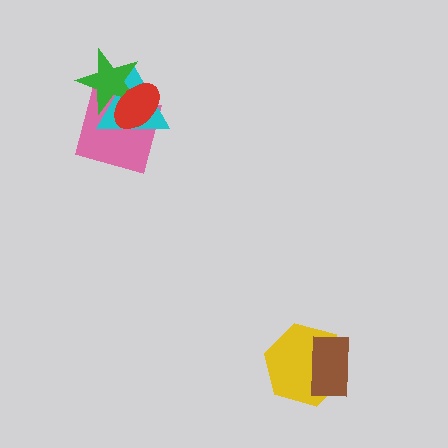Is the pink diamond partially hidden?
Yes, it is partially covered by another shape.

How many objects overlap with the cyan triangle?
3 objects overlap with the cyan triangle.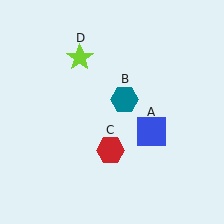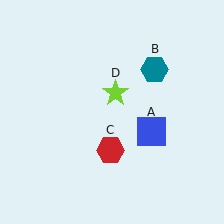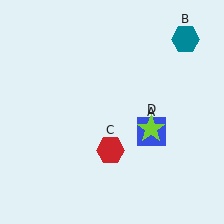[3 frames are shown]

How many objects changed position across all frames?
2 objects changed position: teal hexagon (object B), lime star (object D).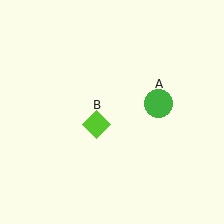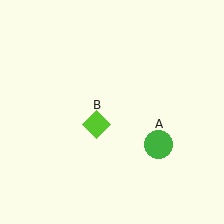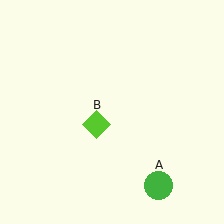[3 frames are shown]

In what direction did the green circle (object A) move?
The green circle (object A) moved down.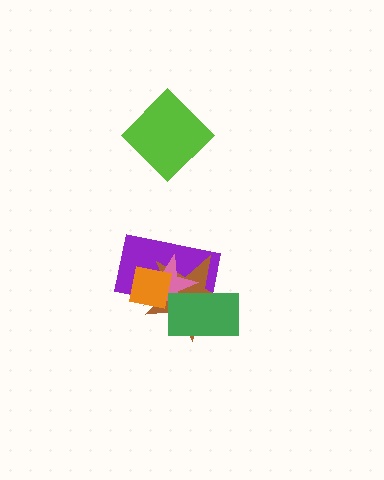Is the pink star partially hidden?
Yes, it is partially covered by another shape.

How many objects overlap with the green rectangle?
3 objects overlap with the green rectangle.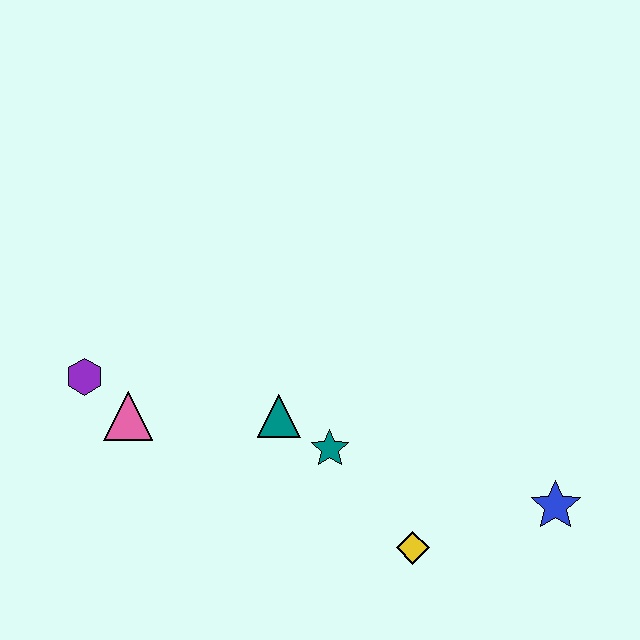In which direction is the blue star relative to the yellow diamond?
The blue star is to the right of the yellow diamond.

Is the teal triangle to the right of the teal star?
No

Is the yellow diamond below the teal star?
Yes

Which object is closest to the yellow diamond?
The teal star is closest to the yellow diamond.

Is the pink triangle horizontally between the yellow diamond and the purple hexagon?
Yes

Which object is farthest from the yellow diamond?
The purple hexagon is farthest from the yellow diamond.